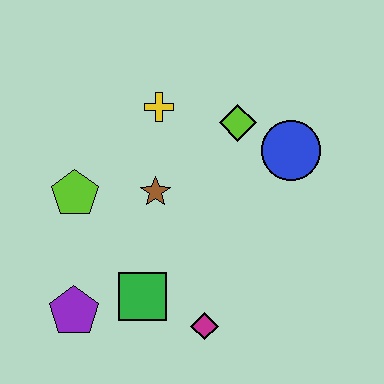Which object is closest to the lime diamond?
The blue circle is closest to the lime diamond.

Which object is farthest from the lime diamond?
The purple pentagon is farthest from the lime diamond.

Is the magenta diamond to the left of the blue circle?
Yes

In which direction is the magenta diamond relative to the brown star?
The magenta diamond is below the brown star.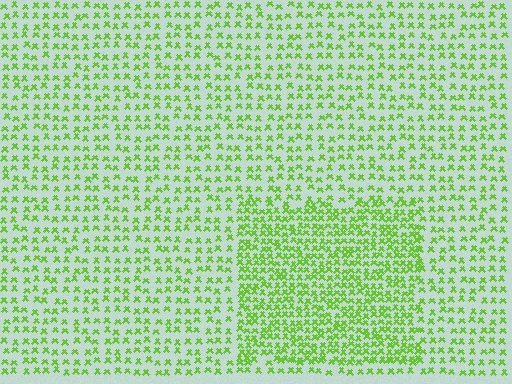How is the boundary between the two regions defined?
The boundary is defined by a change in element density (approximately 1.9x ratio). All elements are the same color, size, and shape.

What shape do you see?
I see a rectangle.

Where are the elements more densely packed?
The elements are more densely packed inside the rectangle boundary.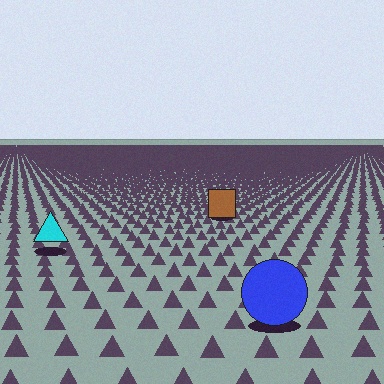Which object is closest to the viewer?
The blue circle is closest. The texture marks near it are larger and more spread out.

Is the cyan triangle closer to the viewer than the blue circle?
No. The blue circle is closer — you can tell from the texture gradient: the ground texture is coarser near it.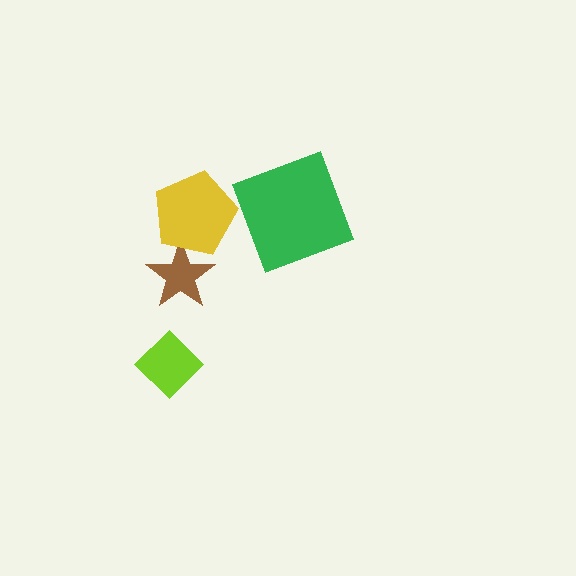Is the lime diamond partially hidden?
No, no other shape covers it.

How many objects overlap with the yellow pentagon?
1 object overlaps with the yellow pentagon.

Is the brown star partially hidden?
Yes, it is partially covered by another shape.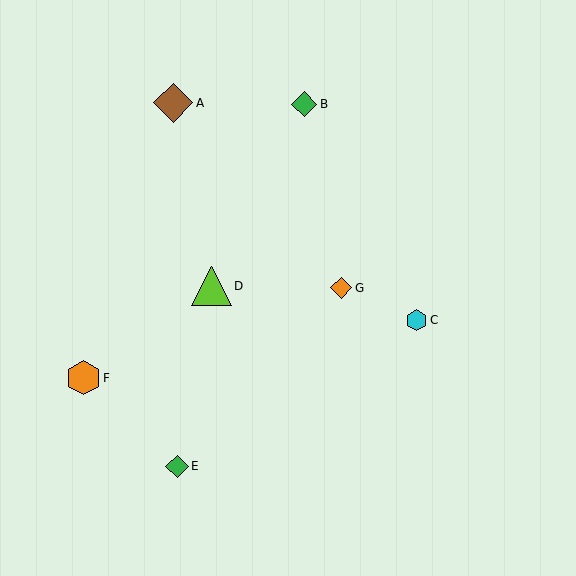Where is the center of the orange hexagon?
The center of the orange hexagon is at (83, 378).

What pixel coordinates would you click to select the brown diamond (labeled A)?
Click at (173, 103) to select the brown diamond A.